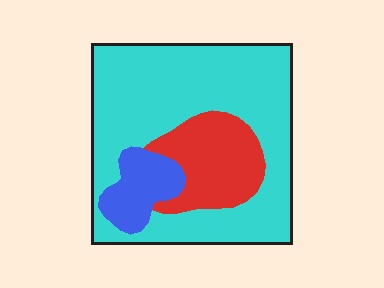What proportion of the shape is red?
Red takes up less than a quarter of the shape.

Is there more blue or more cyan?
Cyan.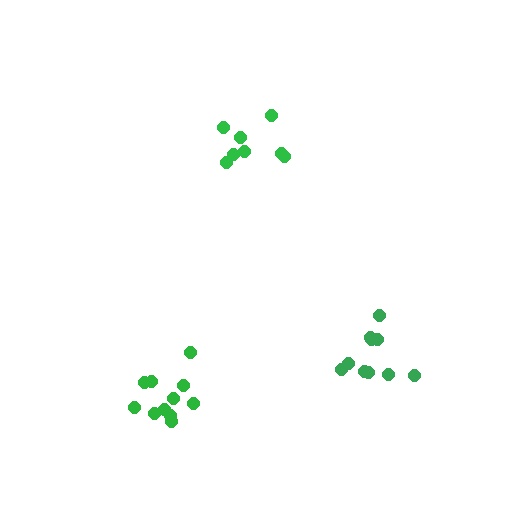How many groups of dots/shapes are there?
There are 3 groups.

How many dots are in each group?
Group 1: 8 dots, Group 2: 10 dots, Group 3: 11 dots (29 total).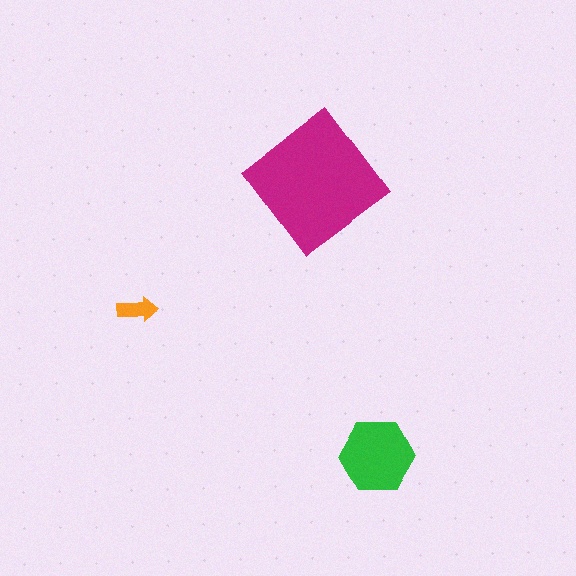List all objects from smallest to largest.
The orange arrow, the green hexagon, the magenta diamond.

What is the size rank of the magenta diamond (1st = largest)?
1st.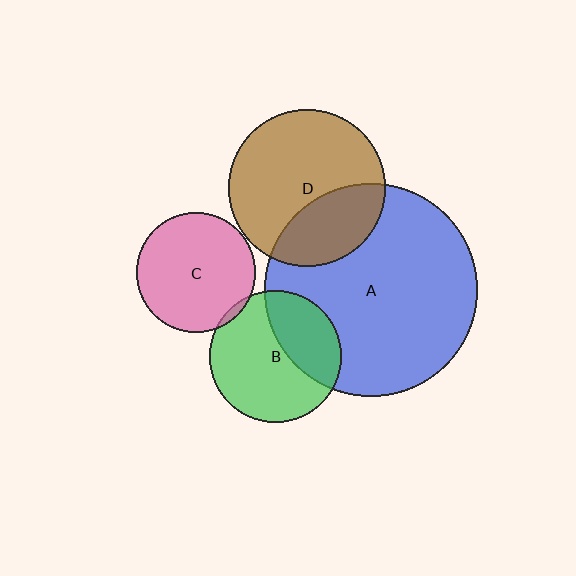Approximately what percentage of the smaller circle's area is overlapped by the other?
Approximately 35%.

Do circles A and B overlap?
Yes.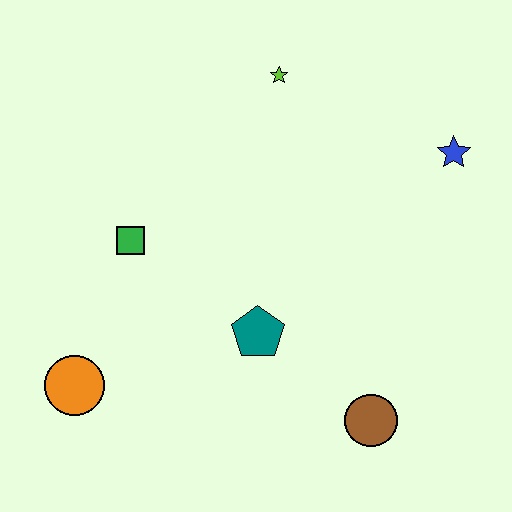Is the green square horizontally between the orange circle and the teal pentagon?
Yes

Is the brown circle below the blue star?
Yes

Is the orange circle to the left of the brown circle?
Yes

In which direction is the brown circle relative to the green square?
The brown circle is to the right of the green square.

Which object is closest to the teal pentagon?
The brown circle is closest to the teal pentagon.